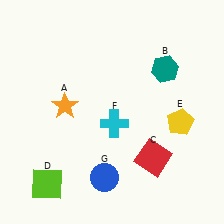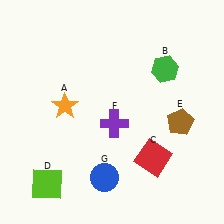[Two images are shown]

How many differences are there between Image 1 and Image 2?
There are 3 differences between the two images.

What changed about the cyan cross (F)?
In Image 1, F is cyan. In Image 2, it changed to purple.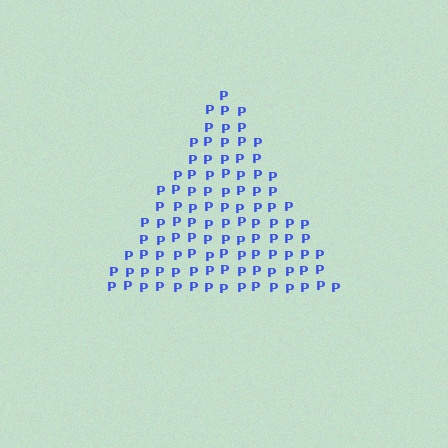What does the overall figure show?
The overall figure shows a triangle.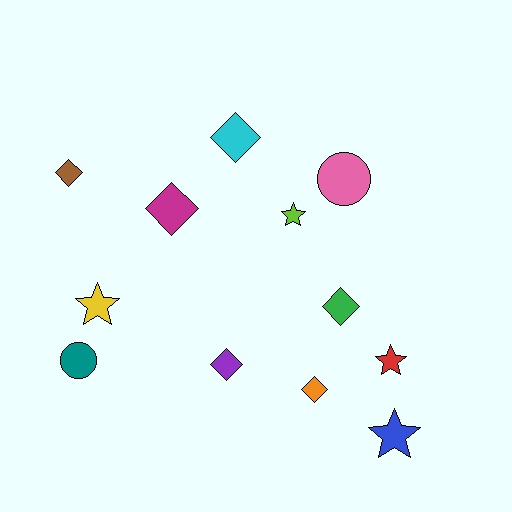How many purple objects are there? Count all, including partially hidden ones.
There is 1 purple object.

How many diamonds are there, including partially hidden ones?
There are 6 diamonds.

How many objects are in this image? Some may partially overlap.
There are 12 objects.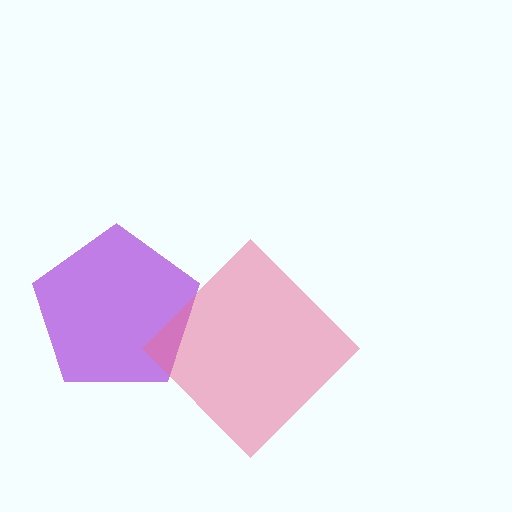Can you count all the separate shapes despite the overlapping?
Yes, there are 2 separate shapes.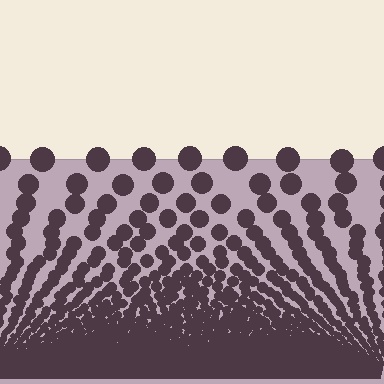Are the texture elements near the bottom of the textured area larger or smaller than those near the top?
Smaller. The gradient is inverted — elements near the bottom are smaller and denser.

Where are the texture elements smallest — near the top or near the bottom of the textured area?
Near the bottom.